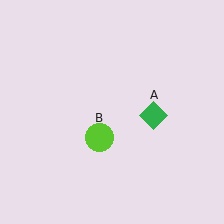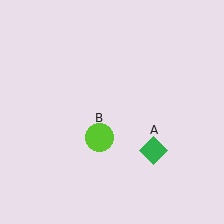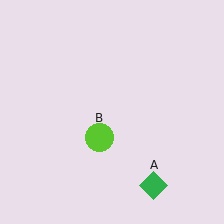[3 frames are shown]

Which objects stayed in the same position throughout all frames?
Lime circle (object B) remained stationary.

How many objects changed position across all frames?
1 object changed position: green diamond (object A).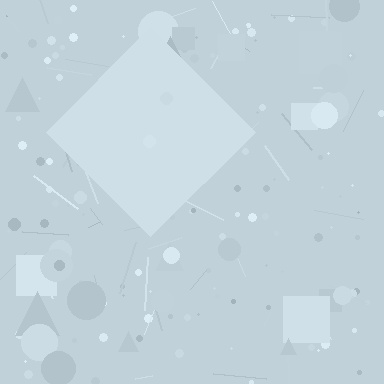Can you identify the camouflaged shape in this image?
The camouflaged shape is a diamond.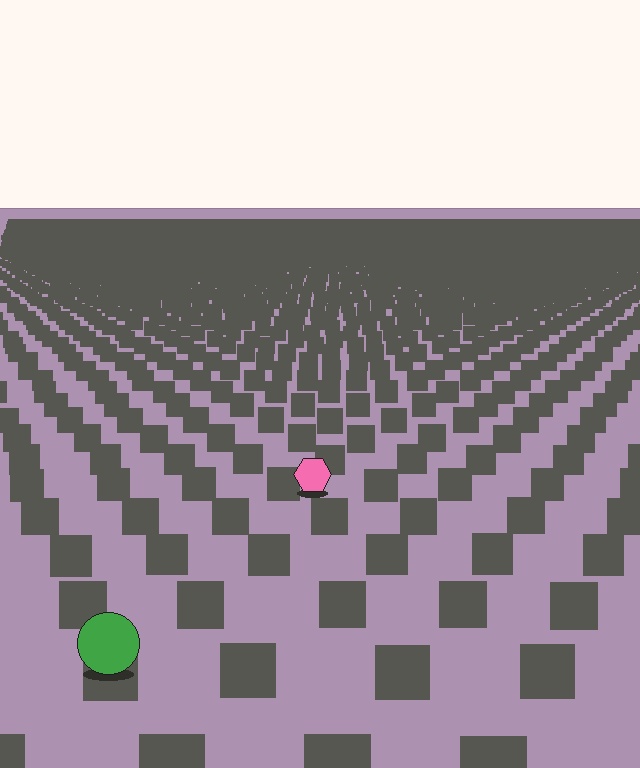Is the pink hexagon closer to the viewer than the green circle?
No. The green circle is closer — you can tell from the texture gradient: the ground texture is coarser near it.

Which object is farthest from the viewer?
The pink hexagon is farthest from the viewer. It appears smaller and the ground texture around it is denser.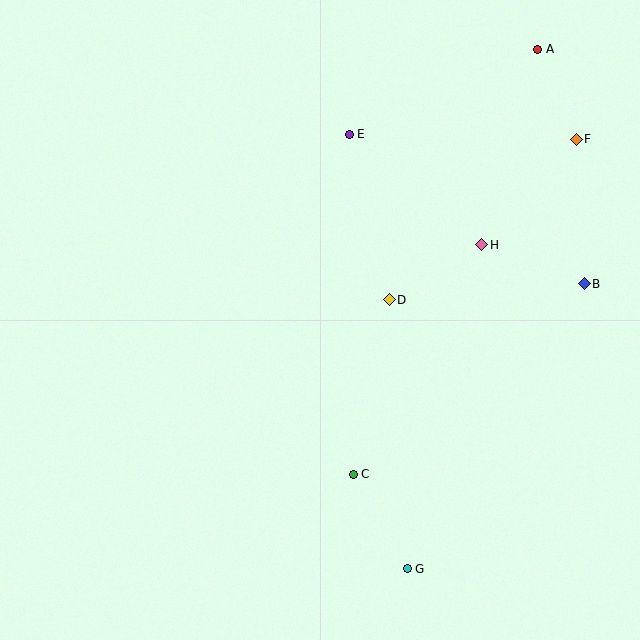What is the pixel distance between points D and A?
The distance between D and A is 291 pixels.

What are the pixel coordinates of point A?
Point A is at (538, 49).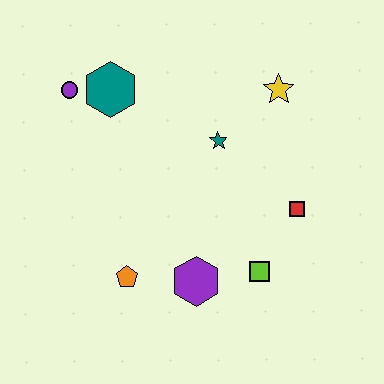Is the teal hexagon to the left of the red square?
Yes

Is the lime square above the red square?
No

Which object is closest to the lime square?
The purple hexagon is closest to the lime square.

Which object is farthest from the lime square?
The purple circle is farthest from the lime square.